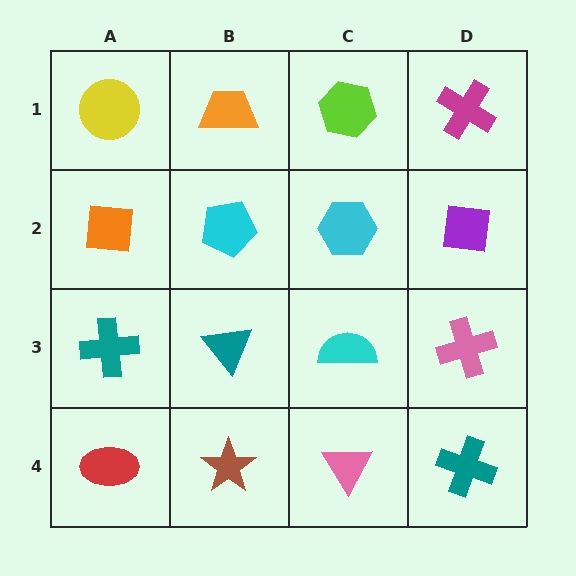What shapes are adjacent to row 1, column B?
A cyan pentagon (row 2, column B), a yellow circle (row 1, column A), a lime hexagon (row 1, column C).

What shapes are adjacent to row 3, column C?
A cyan hexagon (row 2, column C), a pink triangle (row 4, column C), a teal triangle (row 3, column B), a pink cross (row 3, column D).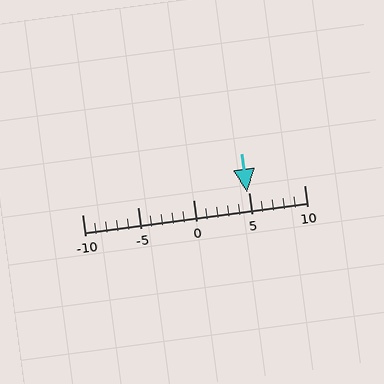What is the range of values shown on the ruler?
The ruler shows values from -10 to 10.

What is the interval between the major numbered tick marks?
The major tick marks are spaced 5 units apart.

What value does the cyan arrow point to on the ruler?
The cyan arrow points to approximately 5.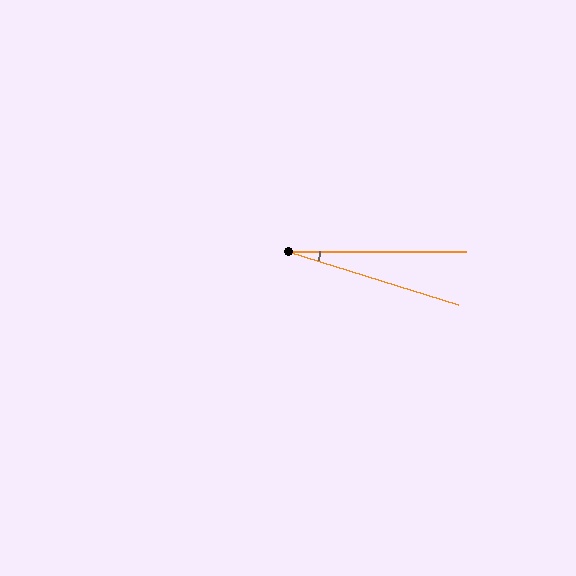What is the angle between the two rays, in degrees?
Approximately 18 degrees.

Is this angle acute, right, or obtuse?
It is acute.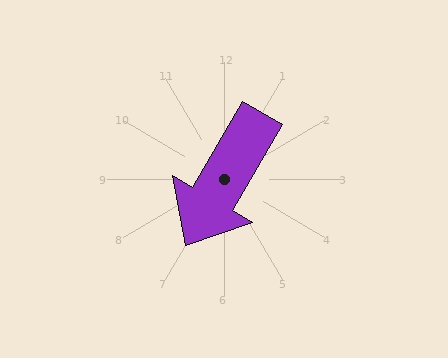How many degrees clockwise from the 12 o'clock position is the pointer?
Approximately 210 degrees.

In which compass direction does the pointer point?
Southwest.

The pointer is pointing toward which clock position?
Roughly 7 o'clock.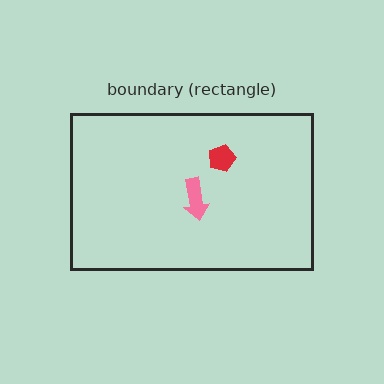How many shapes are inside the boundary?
2 inside, 0 outside.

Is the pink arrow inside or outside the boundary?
Inside.